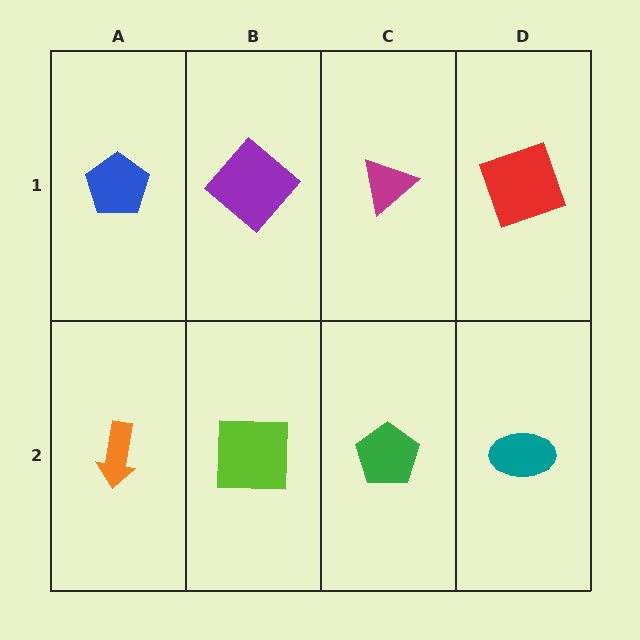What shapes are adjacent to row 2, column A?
A blue pentagon (row 1, column A), a lime square (row 2, column B).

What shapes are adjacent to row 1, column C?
A green pentagon (row 2, column C), a purple diamond (row 1, column B), a red square (row 1, column D).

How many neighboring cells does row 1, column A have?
2.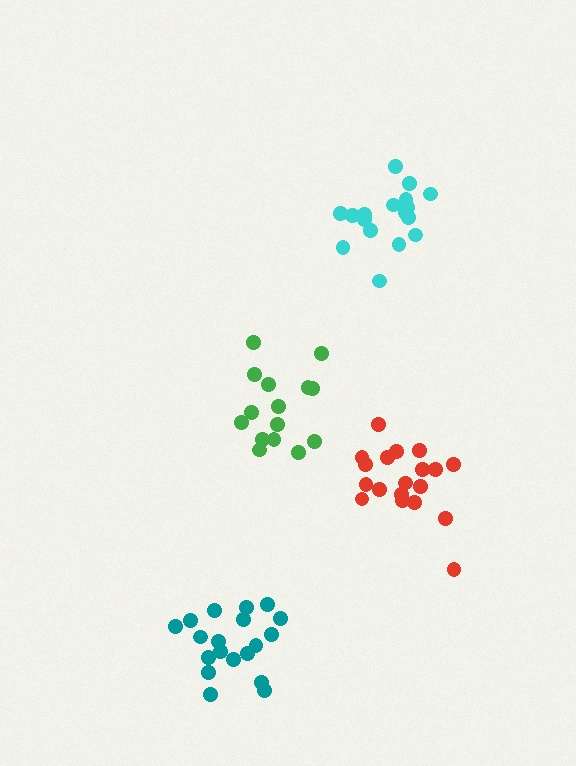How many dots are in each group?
Group 1: 17 dots, Group 2: 19 dots, Group 3: 15 dots, Group 4: 19 dots (70 total).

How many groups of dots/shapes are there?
There are 4 groups.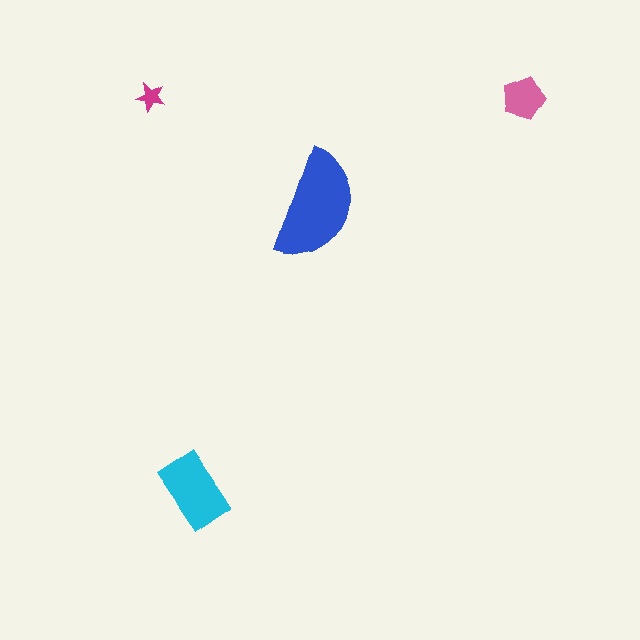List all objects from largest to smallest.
The blue semicircle, the cyan rectangle, the pink pentagon, the magenta star.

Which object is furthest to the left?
The magenta star is leftmost.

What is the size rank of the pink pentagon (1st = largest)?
3rd.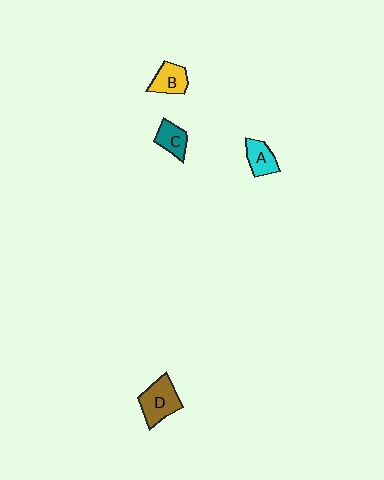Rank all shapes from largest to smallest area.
From largest to smallest: D (brown), B (yellow), A (cyan), C (teal).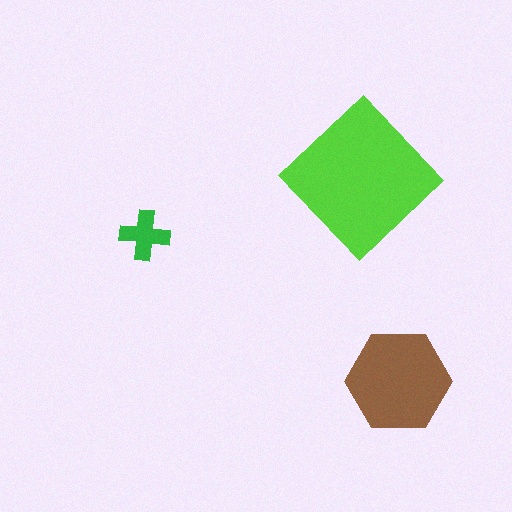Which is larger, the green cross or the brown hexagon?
The brown hexagon.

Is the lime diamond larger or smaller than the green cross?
Larger.